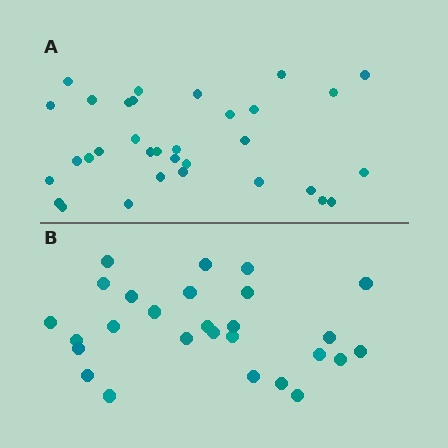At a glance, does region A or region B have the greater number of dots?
Region A (the top region) has more dots.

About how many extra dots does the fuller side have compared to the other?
Region A has about 6 more dots than region B.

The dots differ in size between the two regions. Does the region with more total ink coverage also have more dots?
No. Region B has more total ink coverage because its dots are larger, but region A actually contains more individual dots. Total area can be misleading — the number of items is what matters here.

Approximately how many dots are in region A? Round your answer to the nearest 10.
About 30 dots. (The exact count is 33, which rounds to 30.)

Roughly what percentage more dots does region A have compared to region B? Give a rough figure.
About 20% more.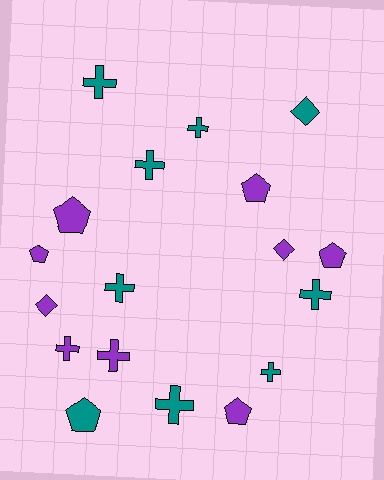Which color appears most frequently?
Purple, with 9 objects.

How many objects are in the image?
There are 18 objects.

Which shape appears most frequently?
Cross, with 9 objects.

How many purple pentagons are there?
There are 5 purple pentagons.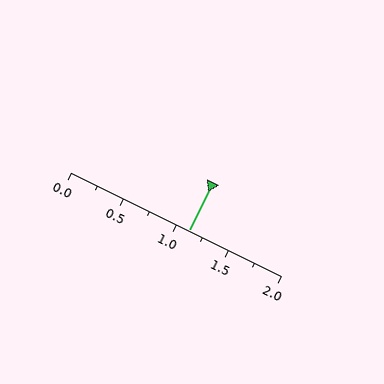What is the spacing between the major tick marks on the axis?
The major ticks are spaced 0.5 apart.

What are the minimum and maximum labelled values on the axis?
The axis runs from 0.0 to 2.0.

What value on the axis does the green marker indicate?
The marker indicates approximately 1.12.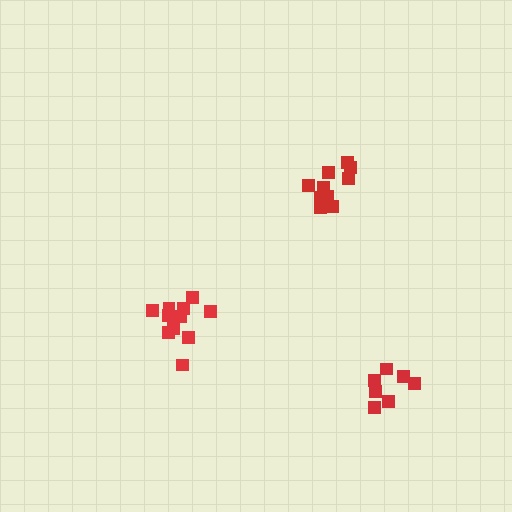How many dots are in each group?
Group 1: 7 dots, Group 2: 11 dots, Group 3: 10 dots (28 total).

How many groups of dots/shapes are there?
There are 3 groups.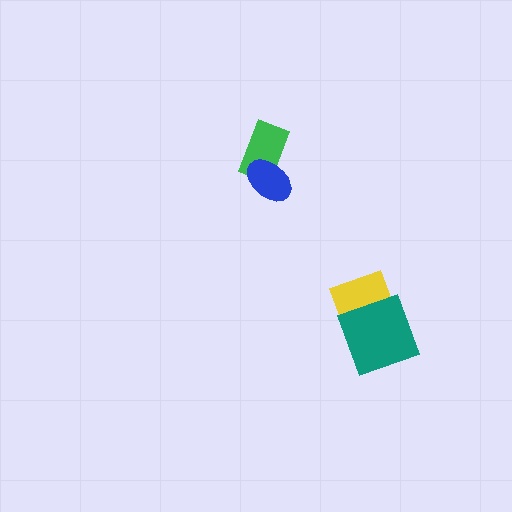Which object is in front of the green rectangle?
The blue ellipse is in front of the green rectangle.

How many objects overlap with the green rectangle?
1 object overlaps with the green rectangle.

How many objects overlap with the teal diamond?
1 object overlaps with the teal diamond.